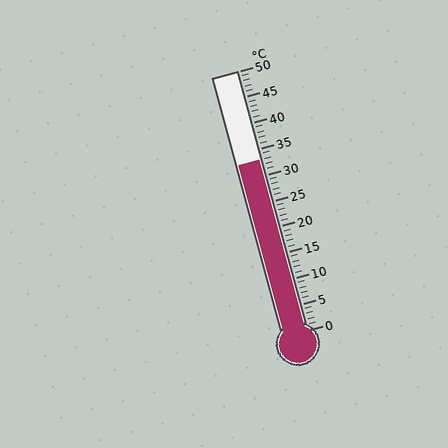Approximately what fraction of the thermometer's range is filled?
The thermometer is filled to approximately 65% of its range.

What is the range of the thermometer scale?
The thermometer scale ranges from 0°C to 50°C.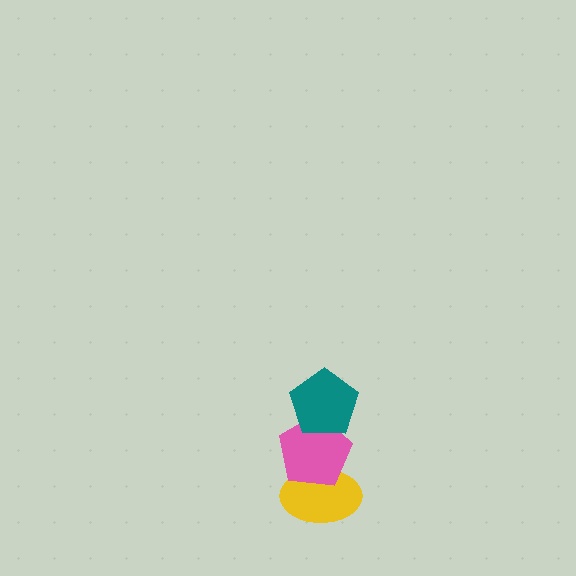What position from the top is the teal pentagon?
The teal pentagon is 1st from the top.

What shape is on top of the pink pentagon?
The teal pentagon is on top of the pink pentagon.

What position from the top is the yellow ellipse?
The yellow ellipse is 3rd from the top.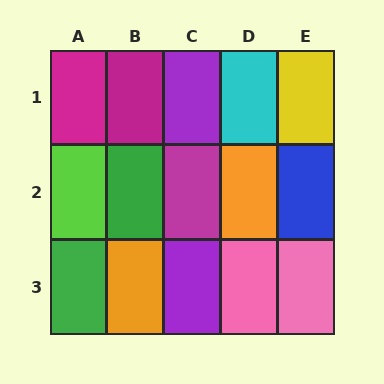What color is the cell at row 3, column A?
Green.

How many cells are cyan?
1 cell is cyan.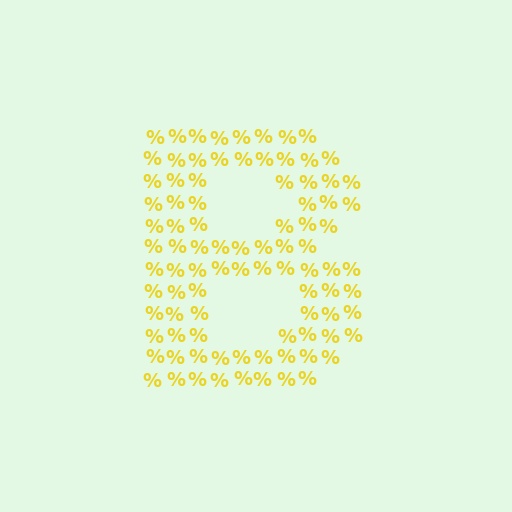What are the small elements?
The small elements are percent signs.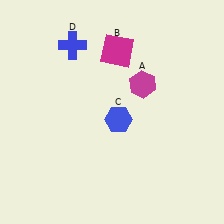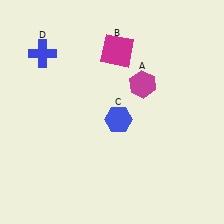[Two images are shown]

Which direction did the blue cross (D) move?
The blue cross (D) moved left.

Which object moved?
The blue cross (D) moved left.